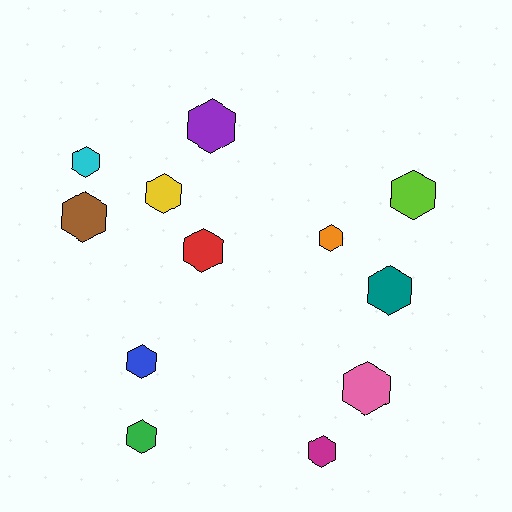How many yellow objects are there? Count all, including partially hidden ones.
There is 1 yellow object.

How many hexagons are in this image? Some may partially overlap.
There are 12 hexagons.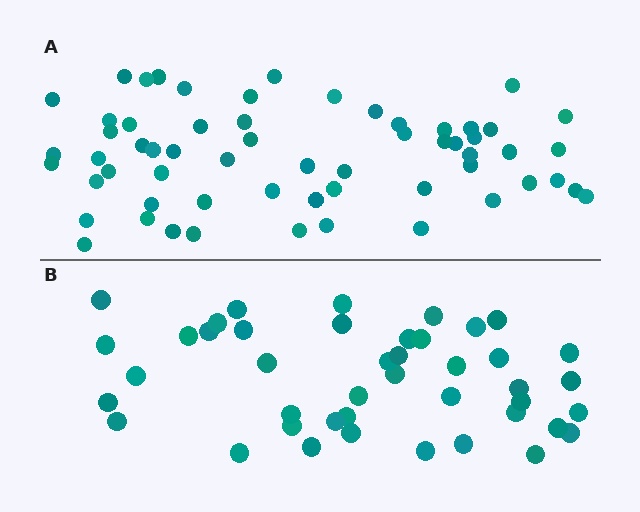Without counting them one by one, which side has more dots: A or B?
Region A (the top region) has more dots.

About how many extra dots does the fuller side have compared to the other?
Region A has approximately 15 more dots than region B.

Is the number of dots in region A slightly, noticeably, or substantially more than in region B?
Region A has noticeably more, but not dramatically so. The ratio is roughly 1.4 to 1.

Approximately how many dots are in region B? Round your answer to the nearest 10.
About 40 dots. (The exact count is 43, which rounds to 40.)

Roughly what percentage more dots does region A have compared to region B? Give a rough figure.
About 40% more.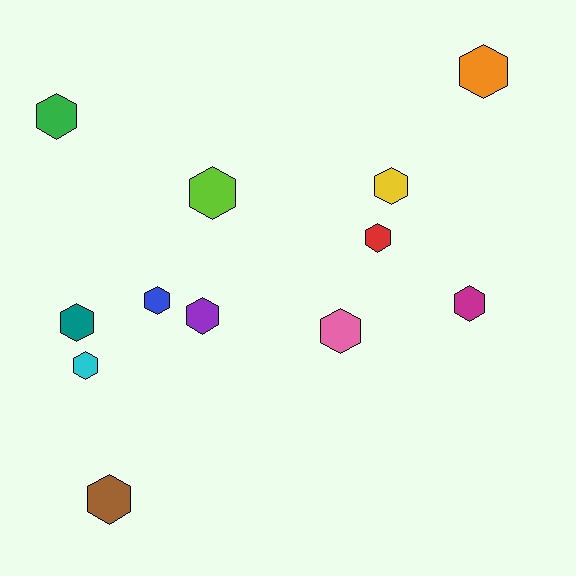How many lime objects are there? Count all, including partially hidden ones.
There is 1 lime object.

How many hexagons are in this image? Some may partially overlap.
There are 12 hexagons.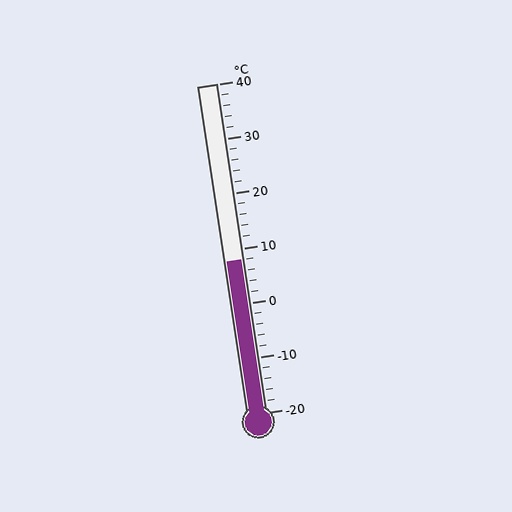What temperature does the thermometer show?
The thermometer shows approximately 8°C.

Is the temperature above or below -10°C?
The temperature is above -10°C.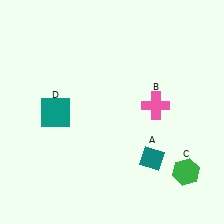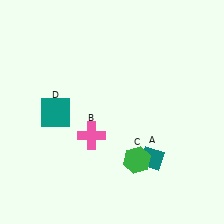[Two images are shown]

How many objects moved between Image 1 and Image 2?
2 objects moved between the two images.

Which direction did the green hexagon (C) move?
The green hexagon (C) moved left.